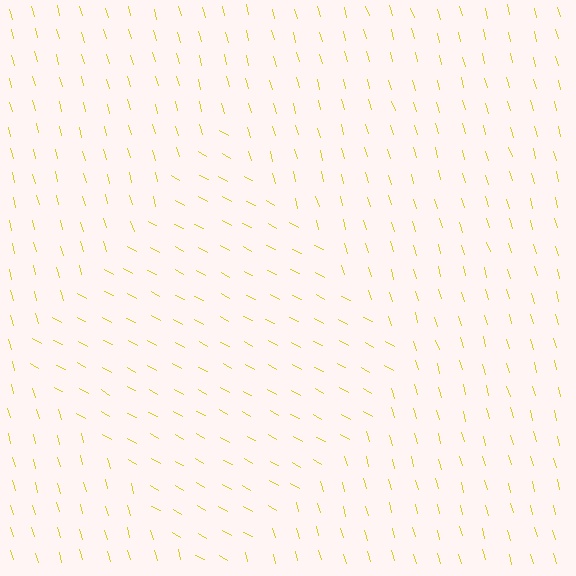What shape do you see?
I see a diamond.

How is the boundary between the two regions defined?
The boundary is defined purely by a change in line orientation (approximately 45 degrees difference). All lines are the same color and thickness.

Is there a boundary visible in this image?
Yes, there is a texture boundary formed by a change in line orientation.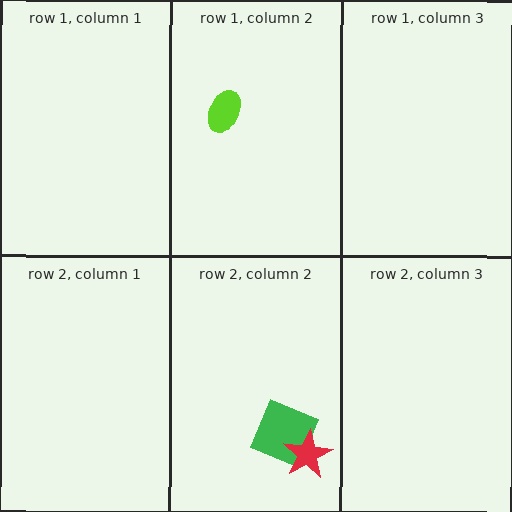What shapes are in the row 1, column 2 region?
The lime ellipse.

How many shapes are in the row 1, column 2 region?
1.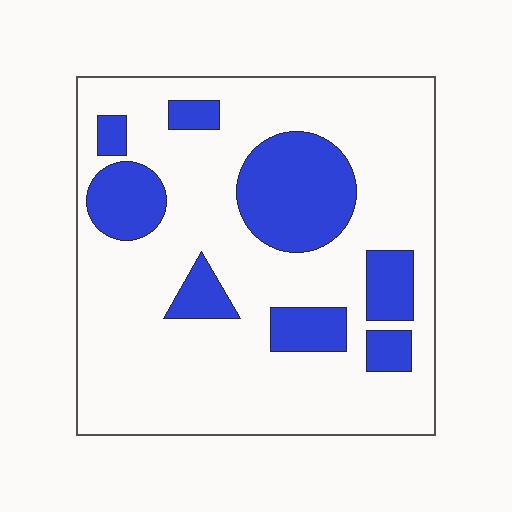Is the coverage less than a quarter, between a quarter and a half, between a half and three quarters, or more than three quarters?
Less than a quarter.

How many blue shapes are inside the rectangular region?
8.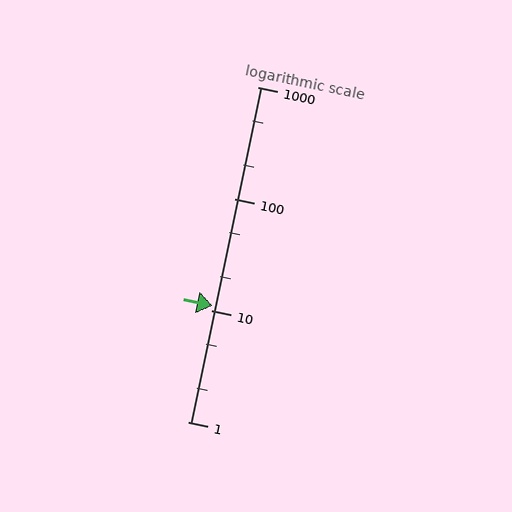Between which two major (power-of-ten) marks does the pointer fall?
The pointer is between 10 and 100.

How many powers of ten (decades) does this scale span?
The scale spans 3 decades, from 1 to 1000.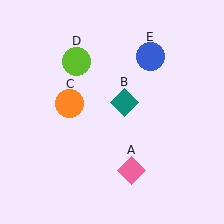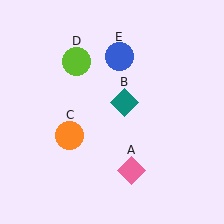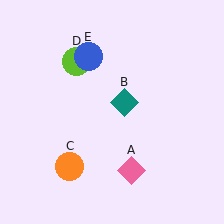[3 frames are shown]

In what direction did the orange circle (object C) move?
The orange circle (object C) moved down.